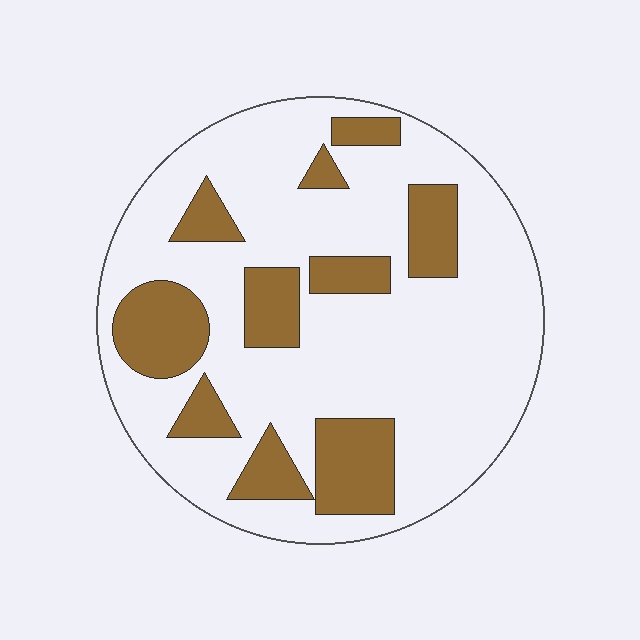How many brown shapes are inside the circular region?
10.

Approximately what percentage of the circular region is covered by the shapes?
Approximately 25%.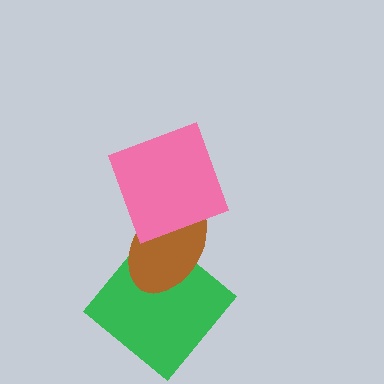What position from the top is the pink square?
The pink square is 1st from the top.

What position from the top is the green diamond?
The green diamond is 3rd from the top.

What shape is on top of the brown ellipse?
The pink square is on top of the brown ellipse.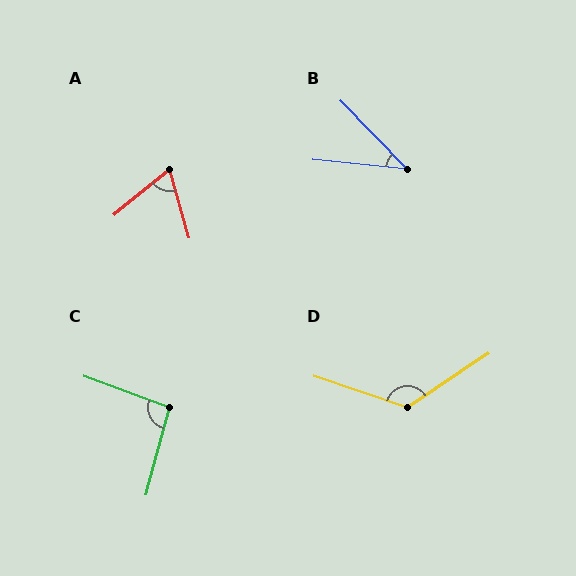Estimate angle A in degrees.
Approximately 67 degrees.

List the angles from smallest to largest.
B (40°), A (67°), C (95°), D (128°).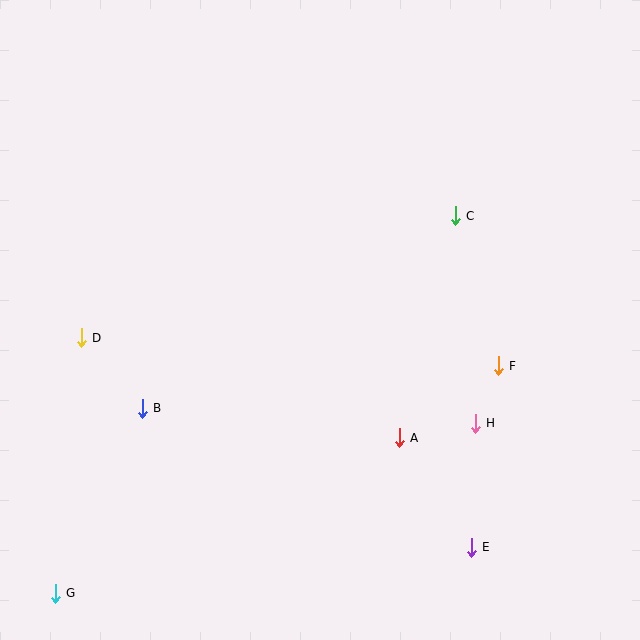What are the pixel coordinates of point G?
Point G is at (55, 593).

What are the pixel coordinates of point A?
Point A is at (399, 438).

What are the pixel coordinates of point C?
Point C is at (455, 216).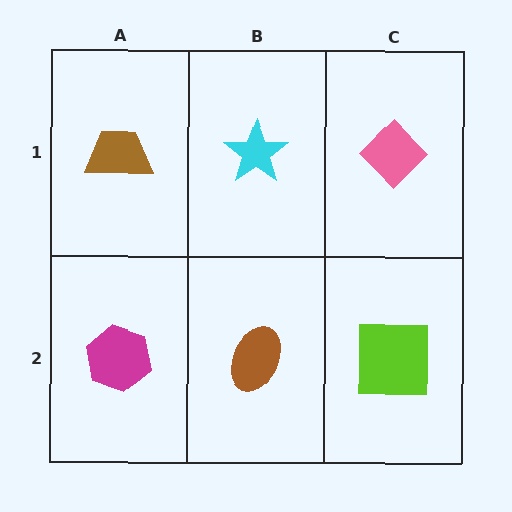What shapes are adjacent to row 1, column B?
A brown ellipse (row 2, column B), a brown trapezoid (row 1, column A), a pink diamond (row 1, column C).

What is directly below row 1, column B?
A brown ellipse.